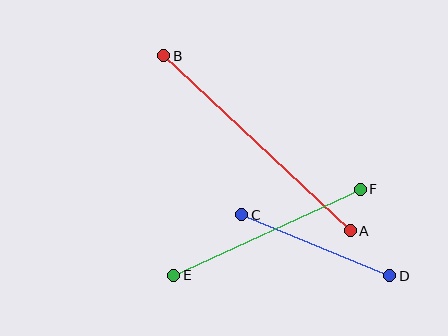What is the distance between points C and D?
The distance is approximately 160 pixels.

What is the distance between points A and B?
The distance is approximately 256 pixels.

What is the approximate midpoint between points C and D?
The midpoint is at approximately (316, 245) pixels.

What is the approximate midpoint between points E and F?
The midpoint is at approximately (267, 232) pixels.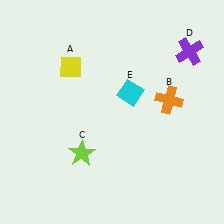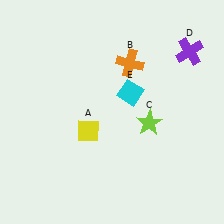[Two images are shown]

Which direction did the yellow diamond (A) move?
The yellow diamond (A) moved down.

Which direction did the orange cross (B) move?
The orange cross (B) moved left.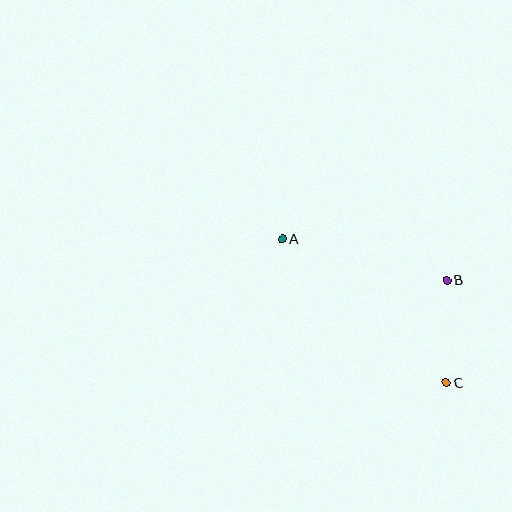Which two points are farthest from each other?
Points A and C are farthest from each other.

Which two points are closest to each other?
Points B and C are closest to each other.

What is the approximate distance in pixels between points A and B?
The distance between A and B is approximately 170 pixels.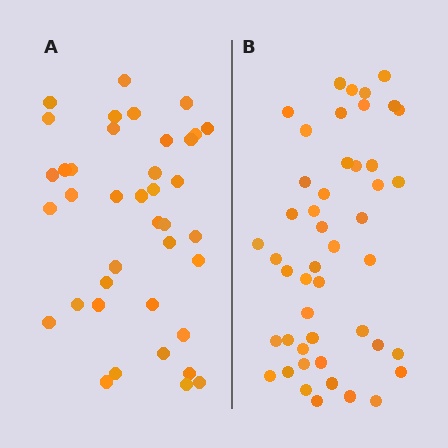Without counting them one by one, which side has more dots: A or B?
Region B (the right region) has more dots.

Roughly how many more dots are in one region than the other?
Region B has roughly 8 or so more dots than region A.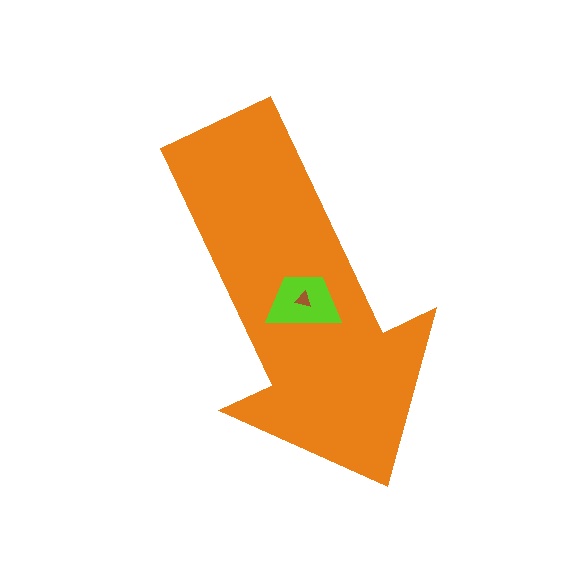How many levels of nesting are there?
3.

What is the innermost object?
The brown triangle.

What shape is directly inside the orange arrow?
The lime trapezoid.